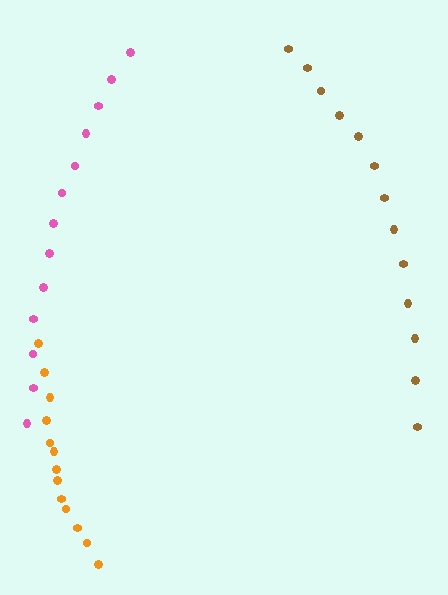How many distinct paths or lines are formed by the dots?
There are 3 distinct paths.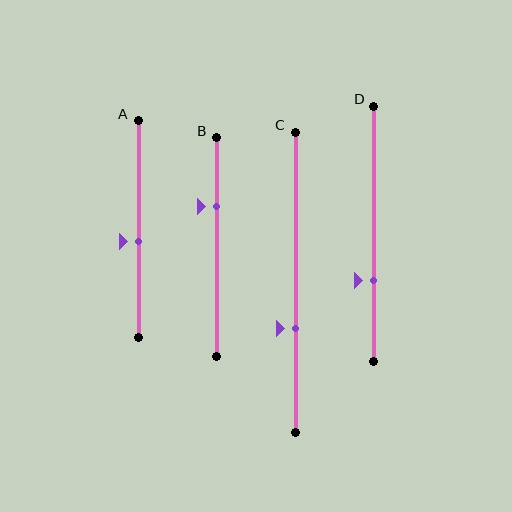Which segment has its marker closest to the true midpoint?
Segment A has its marker closest to the true midpoint.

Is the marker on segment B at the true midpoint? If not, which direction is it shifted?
No, the marker on segment B is shifted upward by about 18% of the segment length.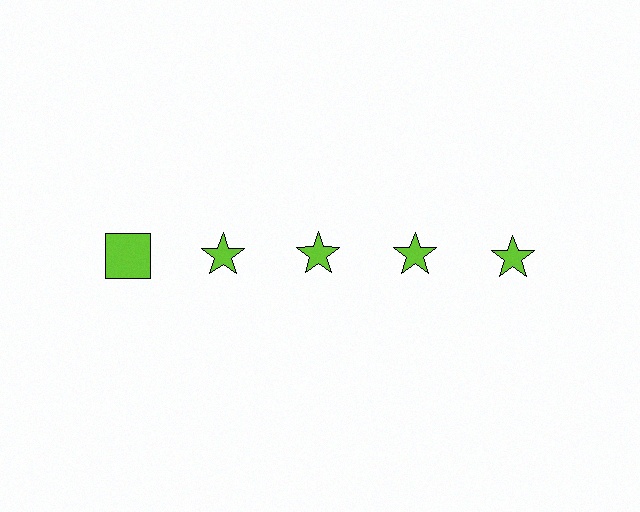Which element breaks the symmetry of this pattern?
The lime square in the top row, leftmost column breaks the symmetry. All other shapes are lime stars.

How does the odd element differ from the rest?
It has a different shape: square instead of star.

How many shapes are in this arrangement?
There are 5 shapes arranged in a grid pattern.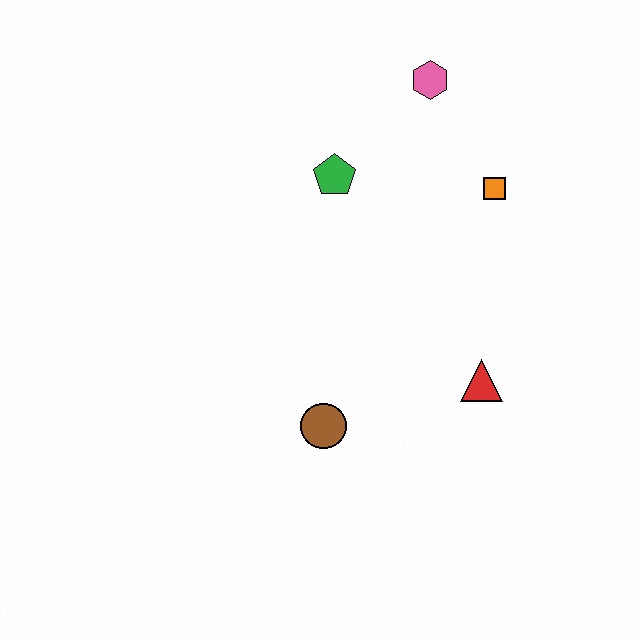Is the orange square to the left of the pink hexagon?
No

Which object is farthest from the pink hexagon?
The brown circle is farthest from the pink hexagon.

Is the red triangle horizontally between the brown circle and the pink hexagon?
No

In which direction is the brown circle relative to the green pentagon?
The brown circle is below the green pentagon.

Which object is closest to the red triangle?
The brown circle is closest to the red triangle.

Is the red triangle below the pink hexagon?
Yes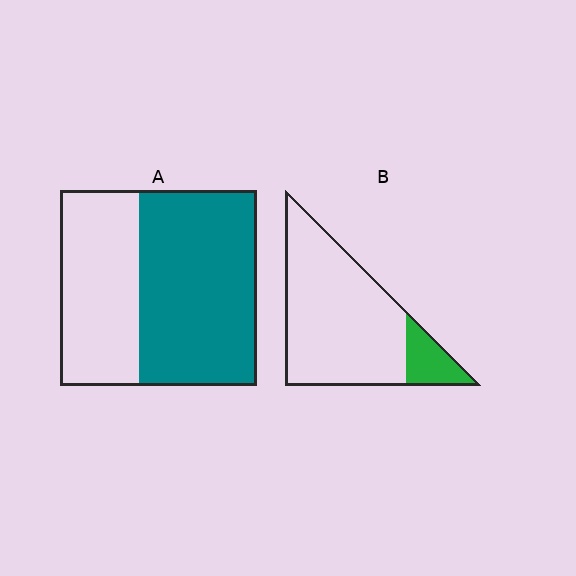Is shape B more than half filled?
No.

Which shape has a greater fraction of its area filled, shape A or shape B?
Shape A.